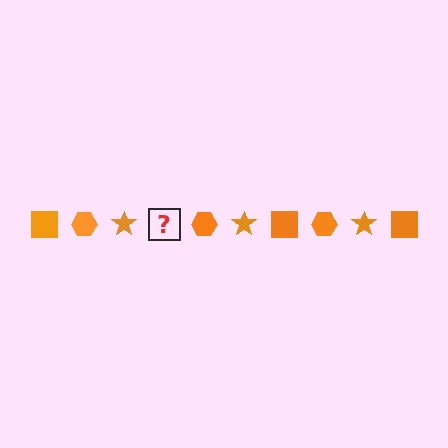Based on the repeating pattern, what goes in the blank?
The blank should be an orange square.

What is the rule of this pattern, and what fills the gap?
The rule is that the pattern cycles through square, hexagon, star shapes in orange. The gap should be filled with an orange square.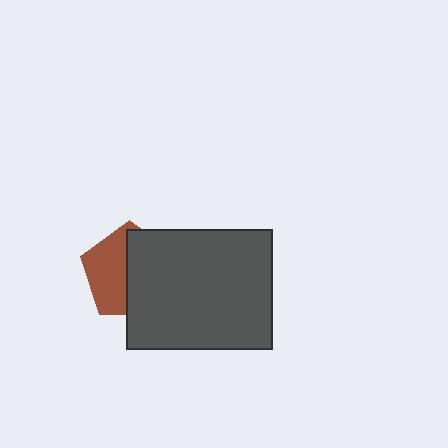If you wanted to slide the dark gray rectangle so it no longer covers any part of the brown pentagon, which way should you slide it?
Slide it right — that is the most direct way to separate the two shapes.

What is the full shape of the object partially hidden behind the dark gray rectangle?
The partially hidden object is a brown pentagon.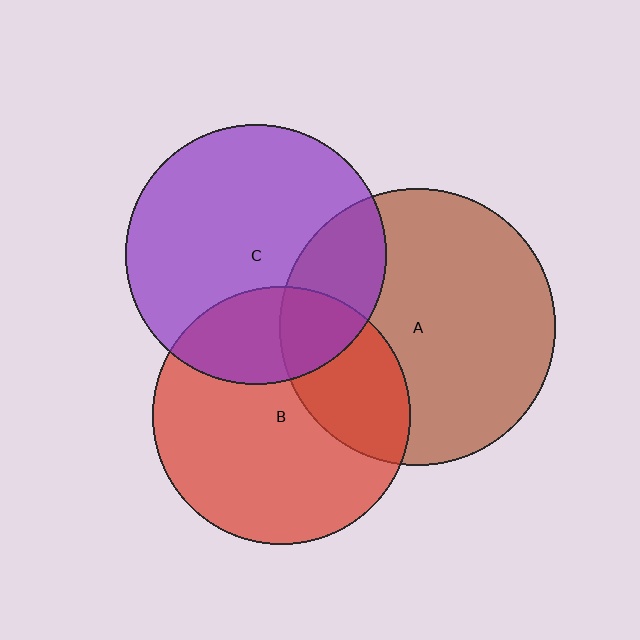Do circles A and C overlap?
Yes.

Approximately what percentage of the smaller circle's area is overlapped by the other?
Approximately 25%.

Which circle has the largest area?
Circle A (brown).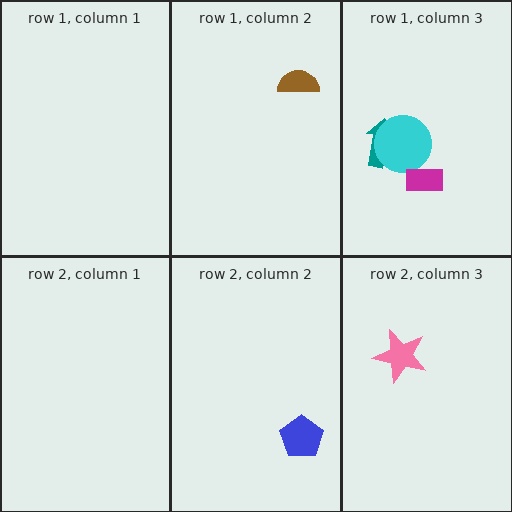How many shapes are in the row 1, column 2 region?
1.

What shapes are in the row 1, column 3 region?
The teal arrow, the cyan circle, the magenta rectangle.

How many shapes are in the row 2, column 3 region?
1.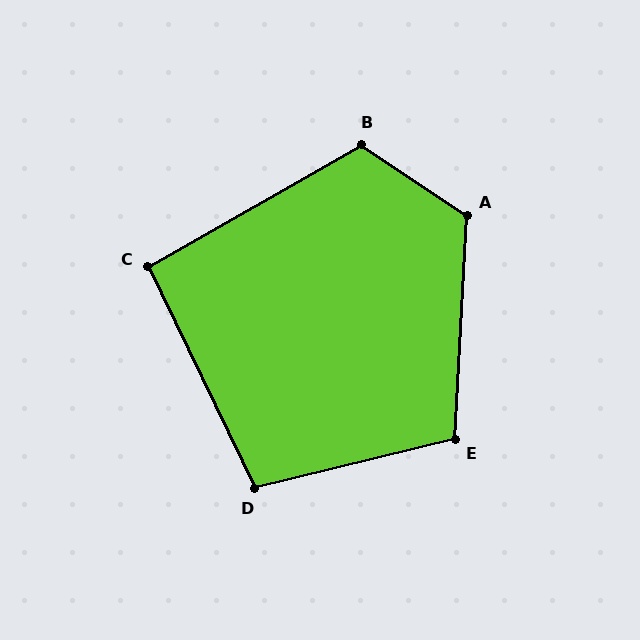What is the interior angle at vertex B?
Approximately 116 degrees (obtuse).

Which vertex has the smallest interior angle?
C, at approximately 94 degrees.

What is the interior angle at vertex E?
Approximately 107 degrees (obtuse).